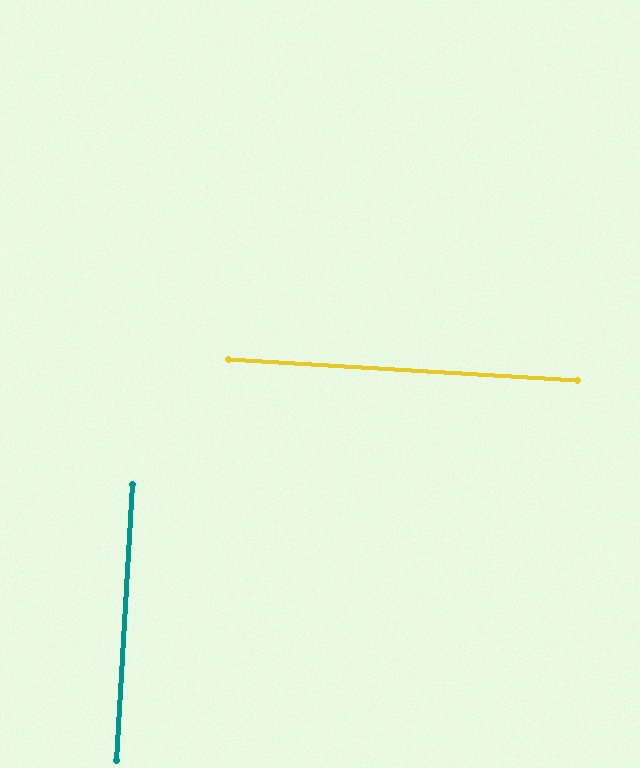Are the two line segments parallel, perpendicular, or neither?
Perpendicular — they meet at approximately 90°.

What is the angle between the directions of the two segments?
Approximately 90 degrees.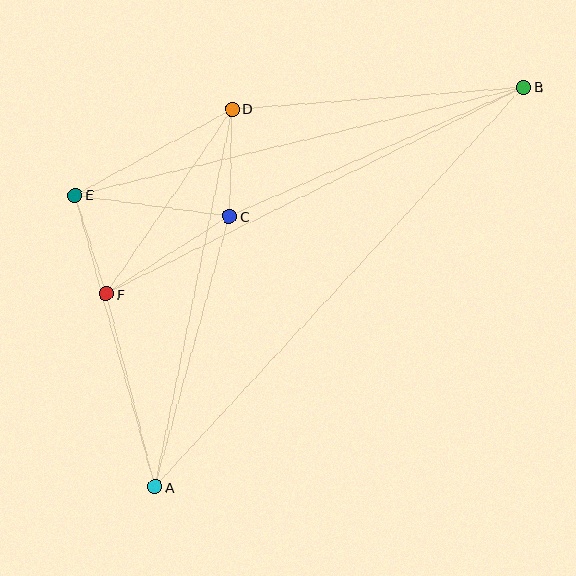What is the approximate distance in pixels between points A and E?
The distance between A and E is approximately 302 pixels.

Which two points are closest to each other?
Points E and F are closest to each other.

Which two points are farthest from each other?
Points A and B are farthest from each other.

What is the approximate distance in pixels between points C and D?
The distance between C and D is approximately 108 pixels.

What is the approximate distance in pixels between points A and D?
The distance between A and D is approximately 386 pixels.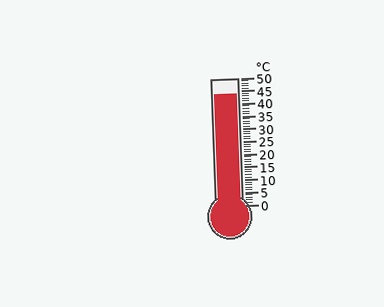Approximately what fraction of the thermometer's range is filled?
The thermometer is filled to approximately 90% of its range.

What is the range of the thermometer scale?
The thermometer scale ranges from 0°C to 50°C.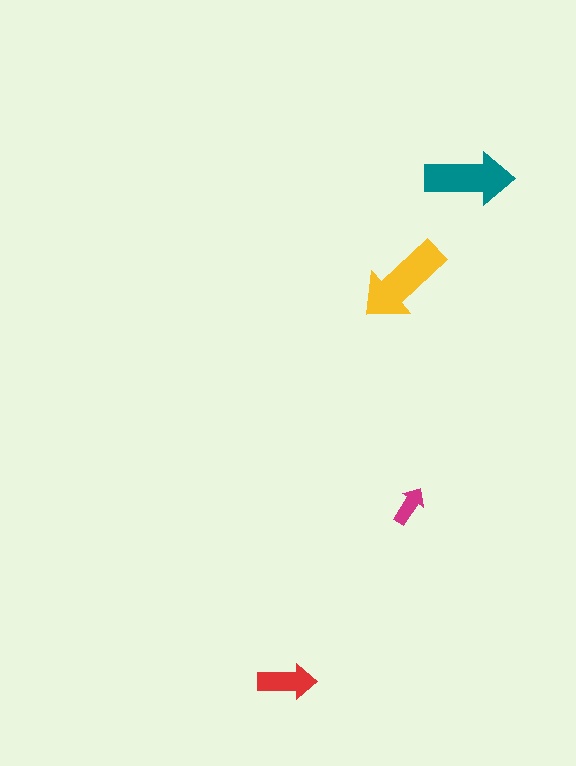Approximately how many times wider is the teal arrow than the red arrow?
About 1.5 times wider.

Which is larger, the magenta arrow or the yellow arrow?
The yellow one.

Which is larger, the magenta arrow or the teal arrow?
The teal one.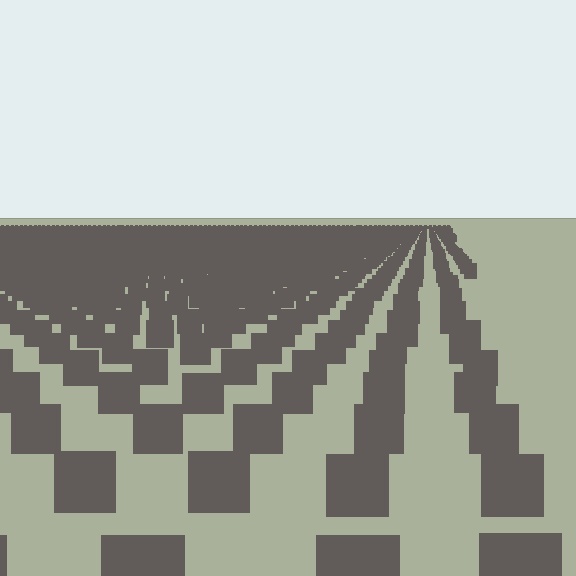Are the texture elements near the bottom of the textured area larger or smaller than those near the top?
Larger. Near the bottom, elements are closer to the viewer and appear at a bigger on-screen size.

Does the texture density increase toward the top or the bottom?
Density increases toward the top.